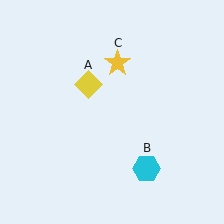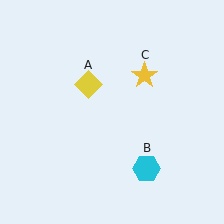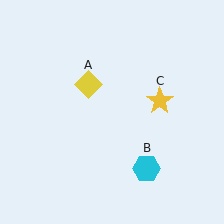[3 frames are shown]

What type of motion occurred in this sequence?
The yellow star (object C) rotated clockwise around the center of the scene.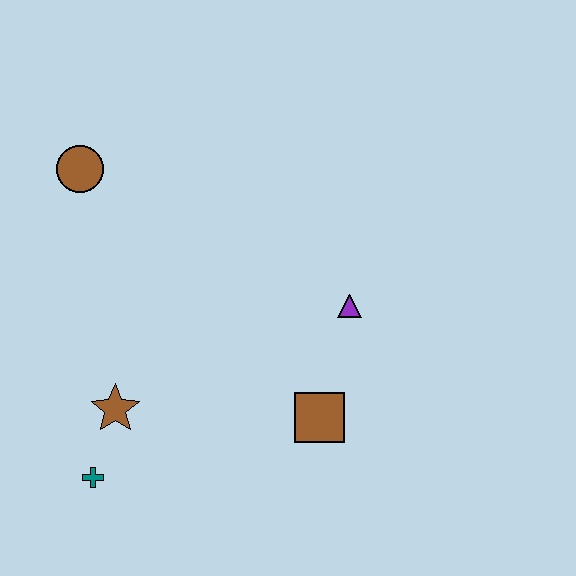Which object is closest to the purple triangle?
The brown square is closest to the purple triangle.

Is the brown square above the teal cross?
Yes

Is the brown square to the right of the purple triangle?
No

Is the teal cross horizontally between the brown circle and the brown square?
Yes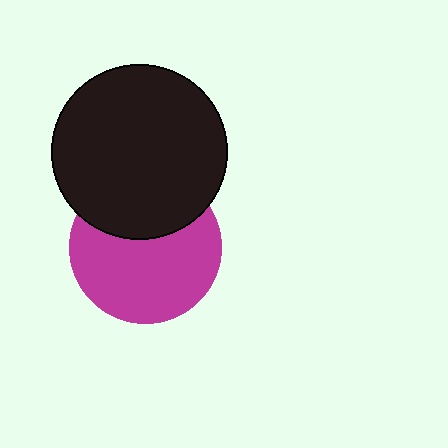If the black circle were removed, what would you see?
You would see the complete magenta circle.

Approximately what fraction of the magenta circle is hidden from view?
Roughly 35% of the magenta circle is hidden behind the black circle.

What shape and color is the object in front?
The object in front is a black circle.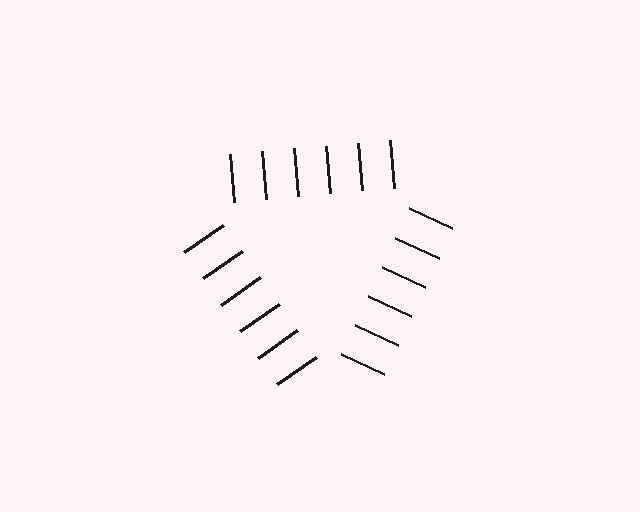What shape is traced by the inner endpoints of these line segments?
An illusory triangle — the line segments terminate on its edges but no continuous stroke is drawn.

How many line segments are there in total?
18 — 6 along each of the 3 edges.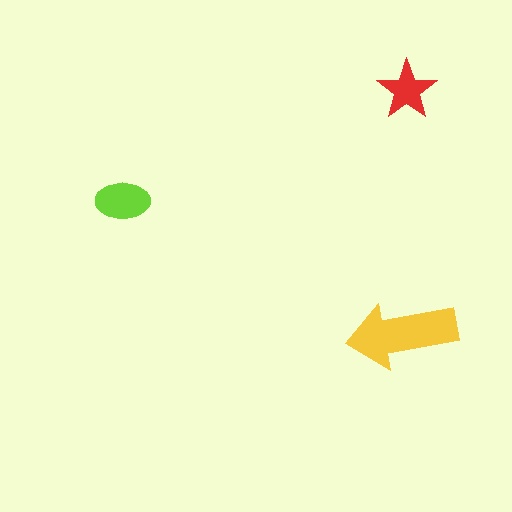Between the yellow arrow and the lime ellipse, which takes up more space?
The yellow arrow.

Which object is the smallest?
The red star.